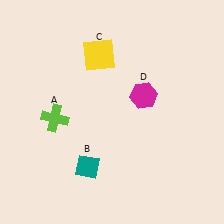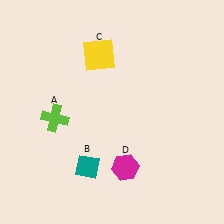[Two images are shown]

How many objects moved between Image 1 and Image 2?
1 object moved between the two images.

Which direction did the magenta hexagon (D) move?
The magenta hexagon (D) moved down.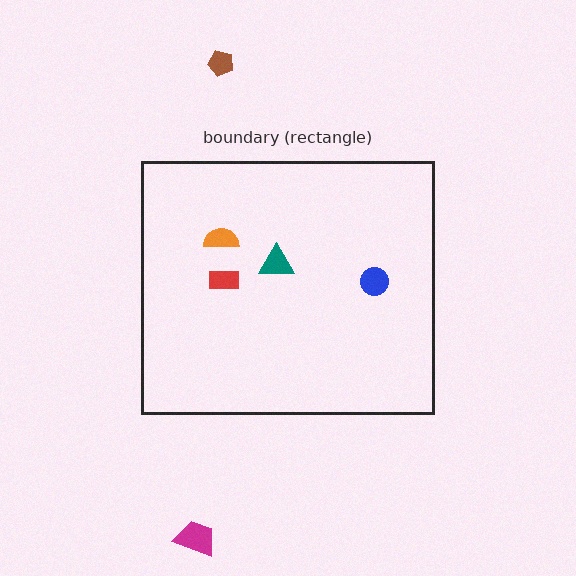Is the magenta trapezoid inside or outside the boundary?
Outside.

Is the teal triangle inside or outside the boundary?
Inside.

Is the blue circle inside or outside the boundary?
Inside.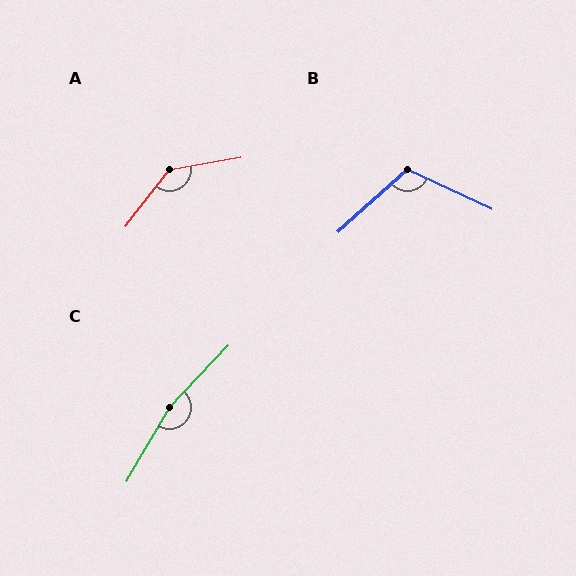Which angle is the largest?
C, at approximately 167 degrees.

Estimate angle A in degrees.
Approximately 138 degrees.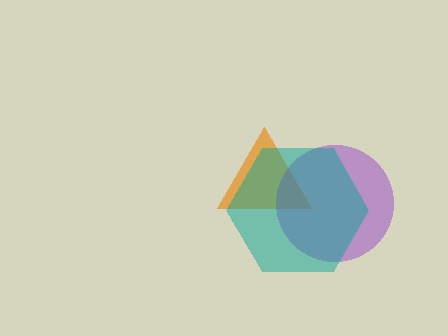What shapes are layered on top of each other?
The layered shapes are: an orange triangle, a purple circle, a teal hexagon.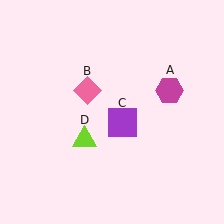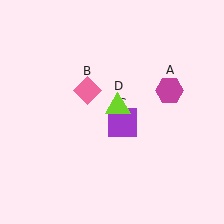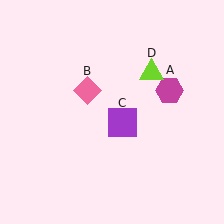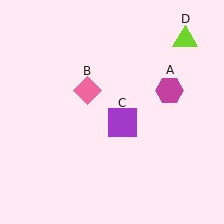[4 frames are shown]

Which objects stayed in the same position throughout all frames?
Magenta hexagon (object A) and pink diamond (object B) and purple square (object C) remained stationary.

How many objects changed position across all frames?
1 object changed position: lime triangle (object D).